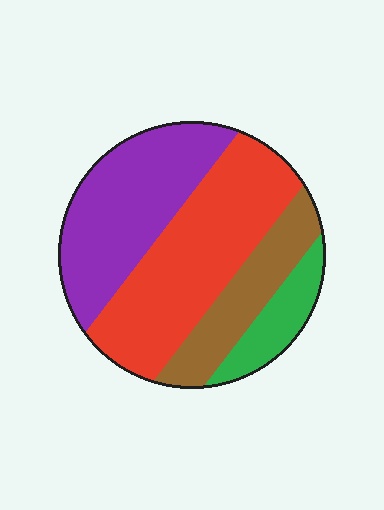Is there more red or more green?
Red.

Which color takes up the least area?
Green, at roughly 10%.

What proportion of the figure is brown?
Brown takes up less than a quarter of the figure.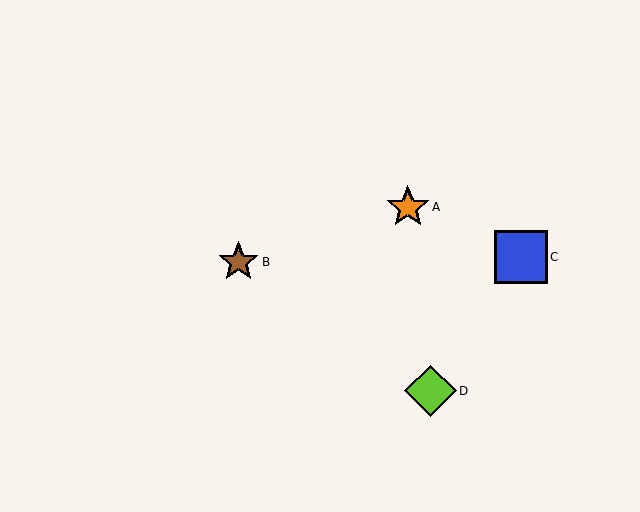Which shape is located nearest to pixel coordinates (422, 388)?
The lime diamond (labeled D) at (430, 391) is nearest to that location.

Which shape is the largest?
The blue square (labeled C) is the largest.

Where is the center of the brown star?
The center of the brown star is at (239, 262).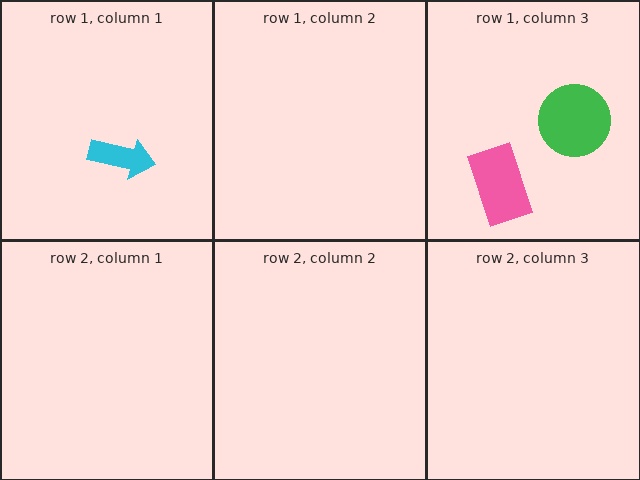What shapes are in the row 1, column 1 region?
The cyan arrow.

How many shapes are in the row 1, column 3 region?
2.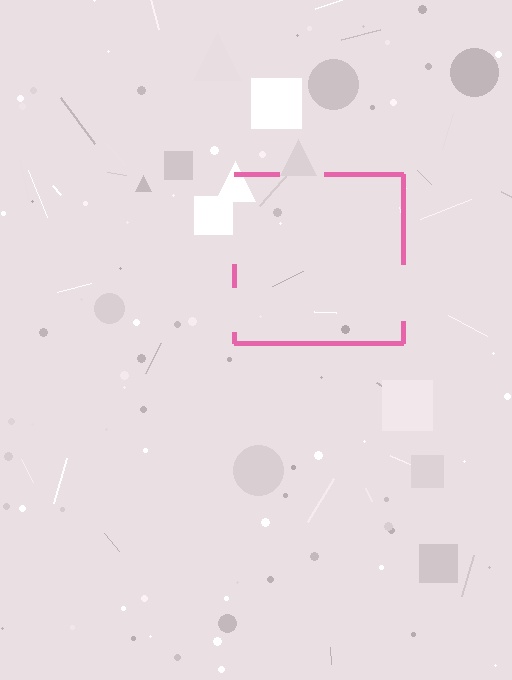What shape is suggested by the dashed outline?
The dashed outline suggests a square.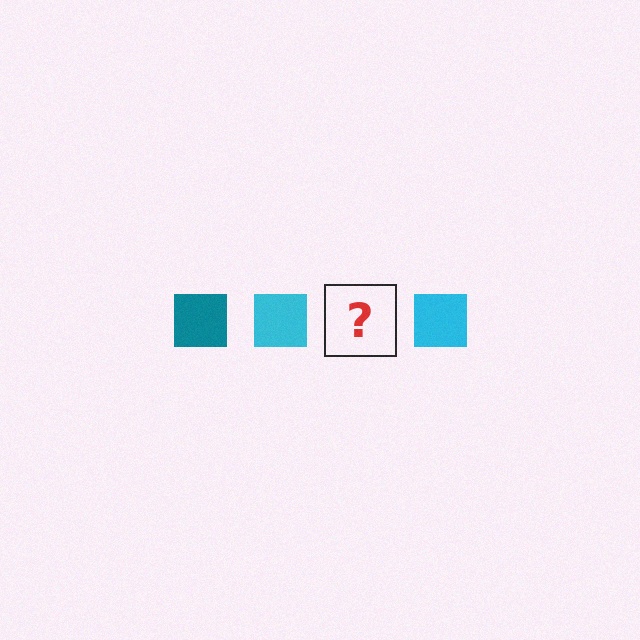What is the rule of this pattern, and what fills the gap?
The rule is that the pattern cycles through teal, cyan squares. The gap should be filled with a teal square.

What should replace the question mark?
The question mark should be replaced with a teal square.